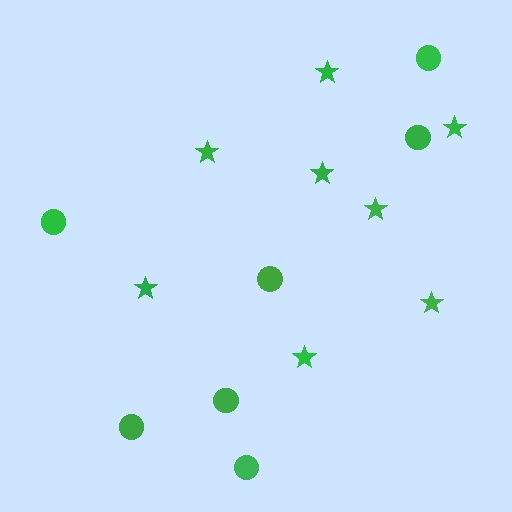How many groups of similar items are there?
There are 2 groups: one group of circles (7) and one group of stars (8).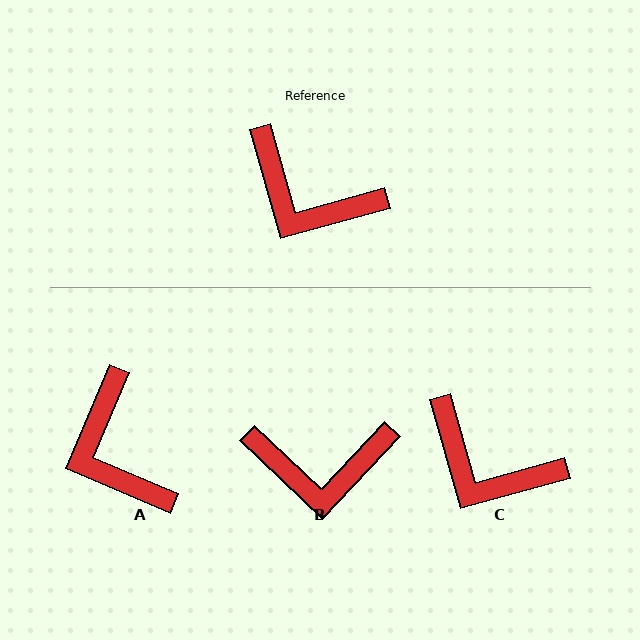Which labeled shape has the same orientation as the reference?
C.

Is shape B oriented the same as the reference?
No, it is off by about 31 degrees.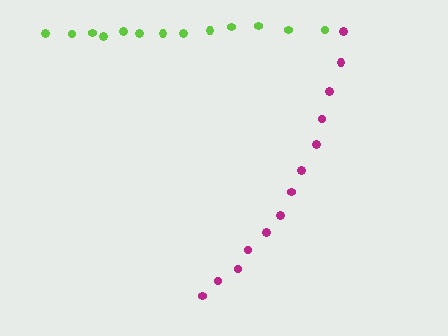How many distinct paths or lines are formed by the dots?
There are 2 distinct paths.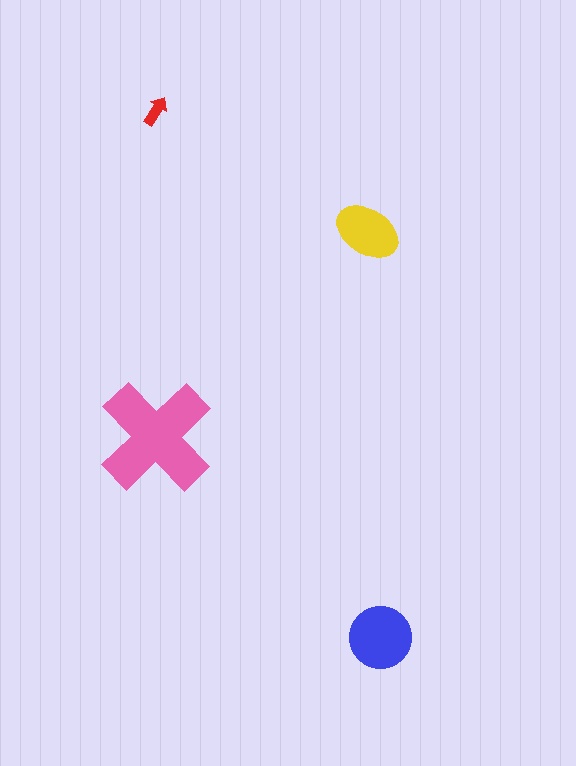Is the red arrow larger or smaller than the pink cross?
Smaller.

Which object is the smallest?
The red arrow.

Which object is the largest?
The pink cross.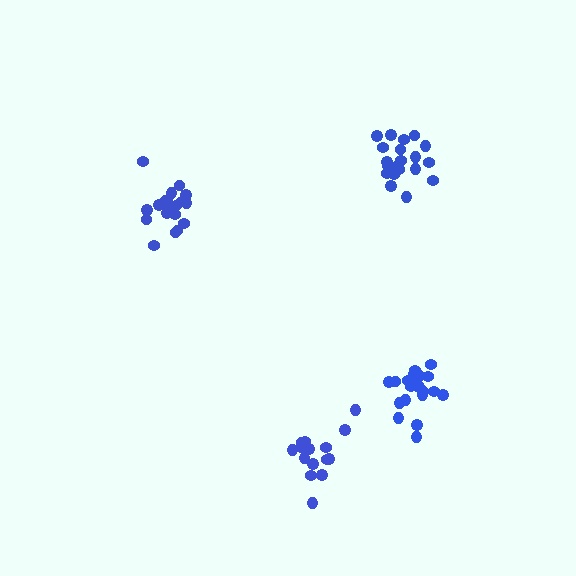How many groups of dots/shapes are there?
There are 4 groups.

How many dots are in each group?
Group 1: 21 dots, Group 2: 15 dots, Group 3: 20 dots, Group 4: 19 dots (75 total).